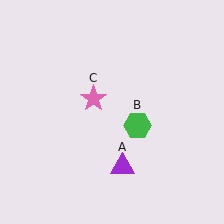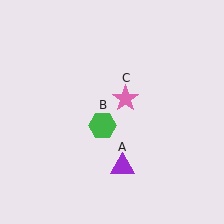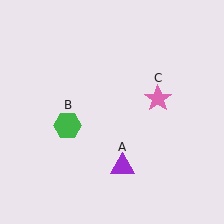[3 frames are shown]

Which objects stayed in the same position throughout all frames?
Purple triangle (object A) remained stationary.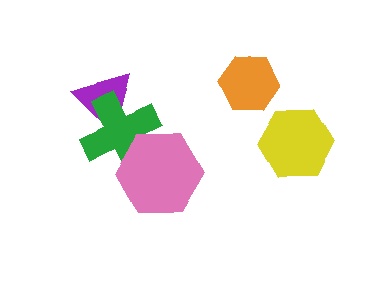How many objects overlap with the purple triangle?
1 object overlaps with the purple triangle.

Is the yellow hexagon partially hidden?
No, no other shape covers it.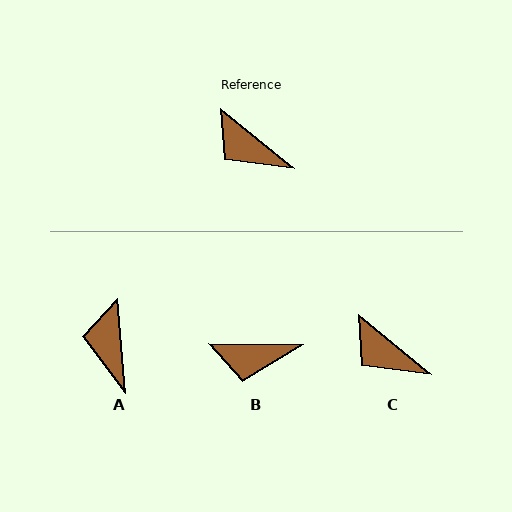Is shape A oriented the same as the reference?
No, it is off by about 46 degrees.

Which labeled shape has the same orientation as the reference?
C.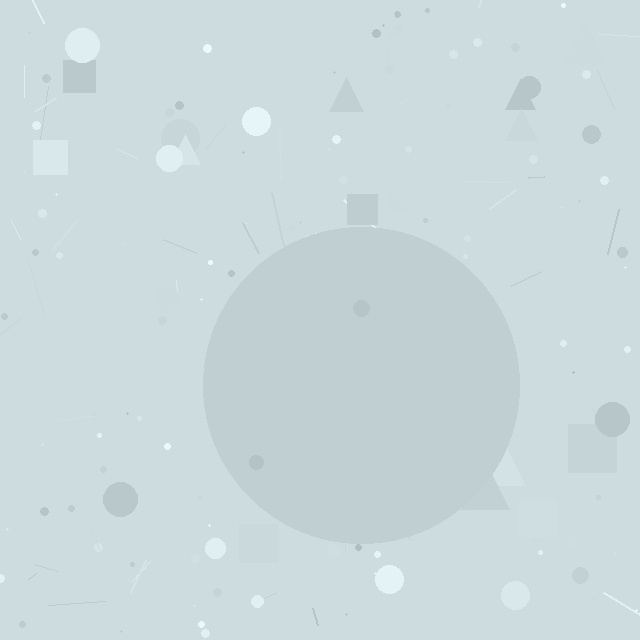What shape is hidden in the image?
A circle is hidden in the image.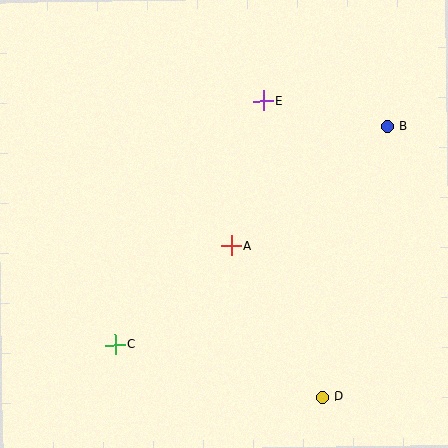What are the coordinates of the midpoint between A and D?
The midpoint between A and D is at (277, 321).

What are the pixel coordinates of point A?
Point A is at (231, 246).